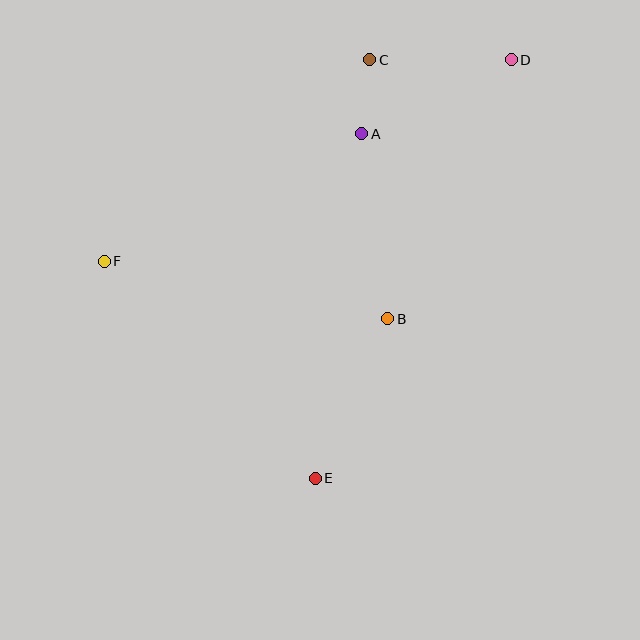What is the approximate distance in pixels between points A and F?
The distance between A and F is approximately 287 pixels.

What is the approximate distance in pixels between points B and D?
The distance between B and D is approximately 287 pixels.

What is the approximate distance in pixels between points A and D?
The distance between A and D is approximately 167 pixels.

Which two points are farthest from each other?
Points D and E are farthest from each other.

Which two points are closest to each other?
Points A and C are closest to each other.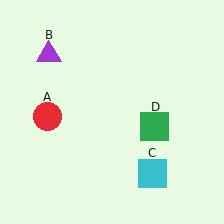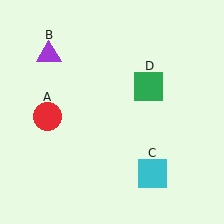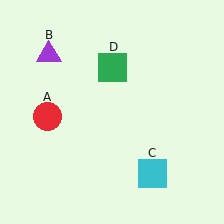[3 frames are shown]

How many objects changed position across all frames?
1 object changed position: green square (object D).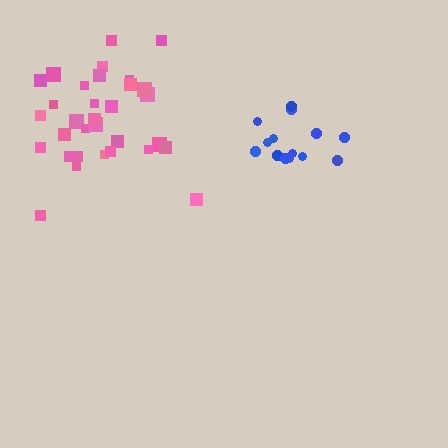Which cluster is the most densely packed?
Blue.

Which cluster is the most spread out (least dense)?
Pink.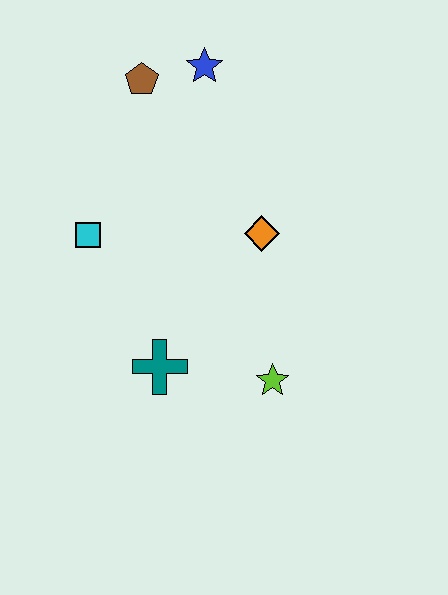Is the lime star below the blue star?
Yes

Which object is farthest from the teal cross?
The blue star is farthest from the teal cross.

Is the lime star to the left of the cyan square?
No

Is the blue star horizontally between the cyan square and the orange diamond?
Yes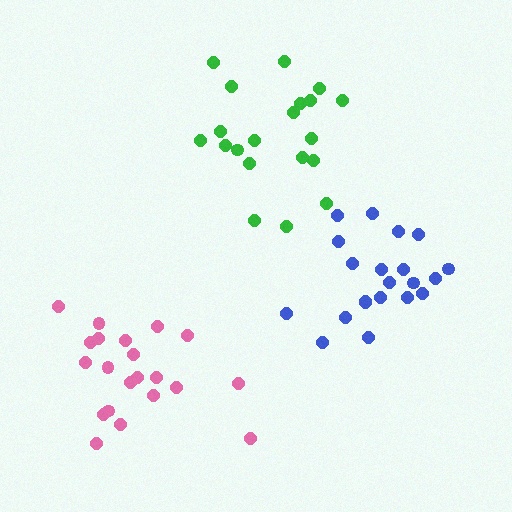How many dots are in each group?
Group 1: 20 dots, Group 2: 21 dots, Group 3: 21 dots (62 total).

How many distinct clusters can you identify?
There are 3 distinct clusters.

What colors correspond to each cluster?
The clusters are colored: green, pink, blue.